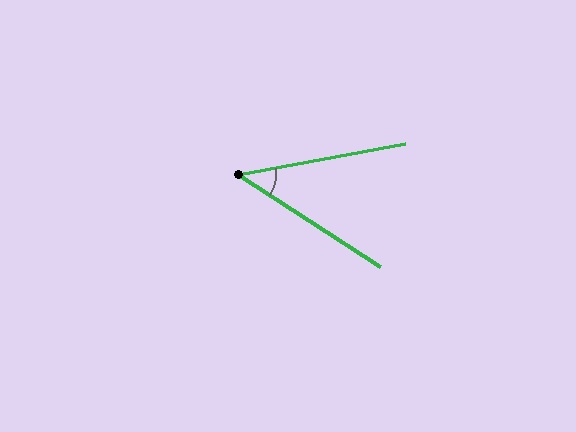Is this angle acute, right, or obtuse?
It is acute.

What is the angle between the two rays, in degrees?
Approximately 44 degrees.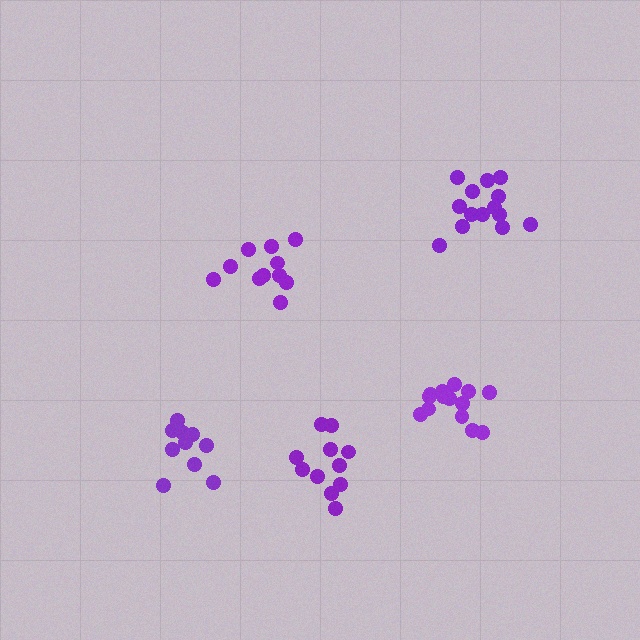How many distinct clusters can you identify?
There are 5 distinct clusters.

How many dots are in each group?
Group 1: 11 dots, Group 2: 14 dots, Group 3: 10 dots, Group 4: 14 dots, Group 5: 11 dots (60 total).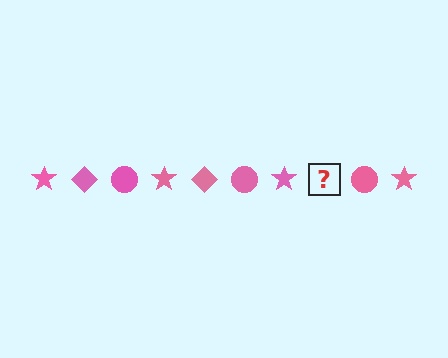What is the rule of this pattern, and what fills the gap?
The rule is that the pattern cycles through star, diamond, circle shapes in pink. The gap should be filled with a pink diamond.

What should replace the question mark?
The question mark should be replaced with a pink diamond.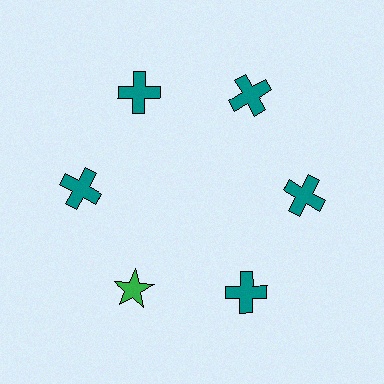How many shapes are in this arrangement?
There are 6 shapes arranged in a ring pattern.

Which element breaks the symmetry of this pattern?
The green star at roughly the 7 o'clock position breaks the symmetry. All other shapes are teal crosses.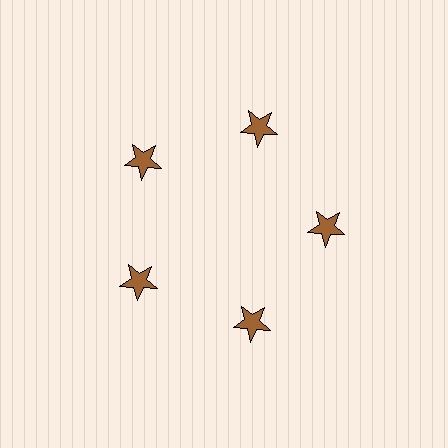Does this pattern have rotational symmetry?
Yes, this pattern has 5-fold rotational symmetry. It looks the same after rotating 72 degrees around the center.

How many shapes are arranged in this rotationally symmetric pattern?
There are 5 shapes, arranged in 5 groups of 1.